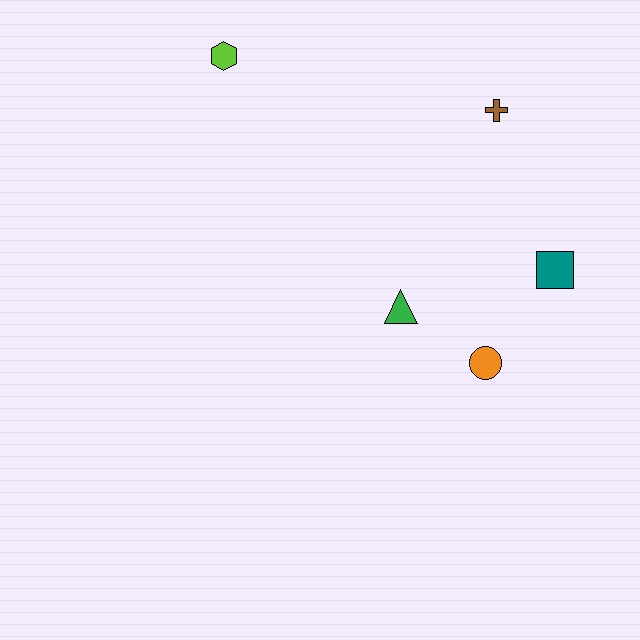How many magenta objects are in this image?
There are no magenta objects.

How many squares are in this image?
There is 1 square.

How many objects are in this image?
There are 5 objects.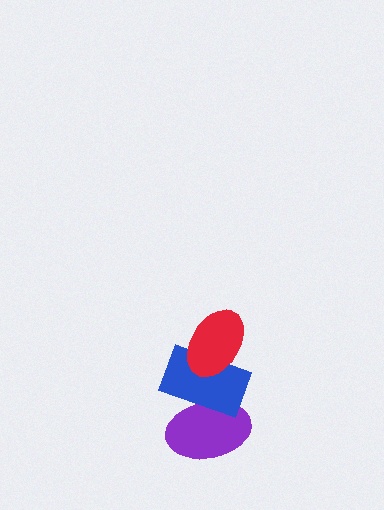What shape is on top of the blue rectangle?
The red ellipse is on top of the blue rectangle.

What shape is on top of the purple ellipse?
The blue rectangle is on top of the purple ellipse.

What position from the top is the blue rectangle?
The blue rectangle is 2nd from the top.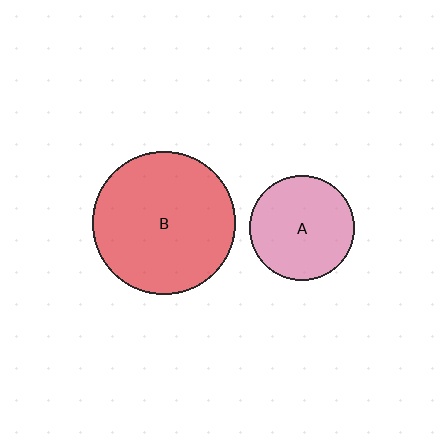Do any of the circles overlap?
No, none of the circles overlap.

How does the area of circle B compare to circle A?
Approximately 1.8 times.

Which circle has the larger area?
Circle B (red).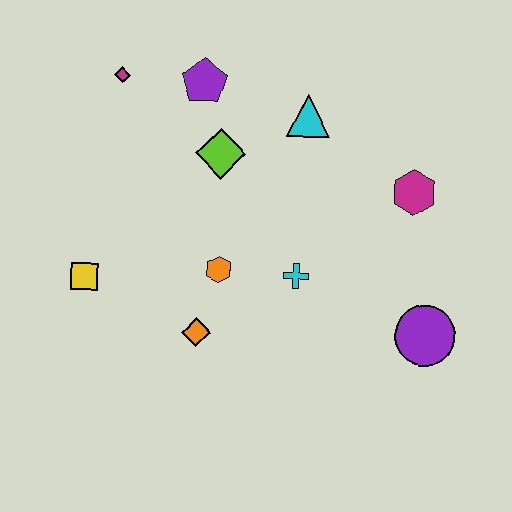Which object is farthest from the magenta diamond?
The purple circle is farthest from the magenta diamond.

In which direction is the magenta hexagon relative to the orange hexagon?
The magenta hexagon is to the right of the orange hexagon.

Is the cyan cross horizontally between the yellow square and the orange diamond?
No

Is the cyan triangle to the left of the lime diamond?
No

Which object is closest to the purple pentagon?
The lime diamond is closest to the purple pentagon.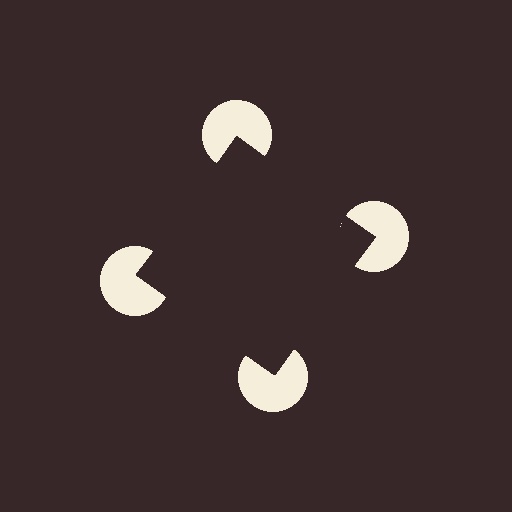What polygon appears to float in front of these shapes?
An illusory square — its edges are inferred from the aligned wedge cuts in the pac-man discs, not physically drawn.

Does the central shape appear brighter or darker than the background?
It typically appears slightly darker than the background, even though no actual brightness change is drawn.